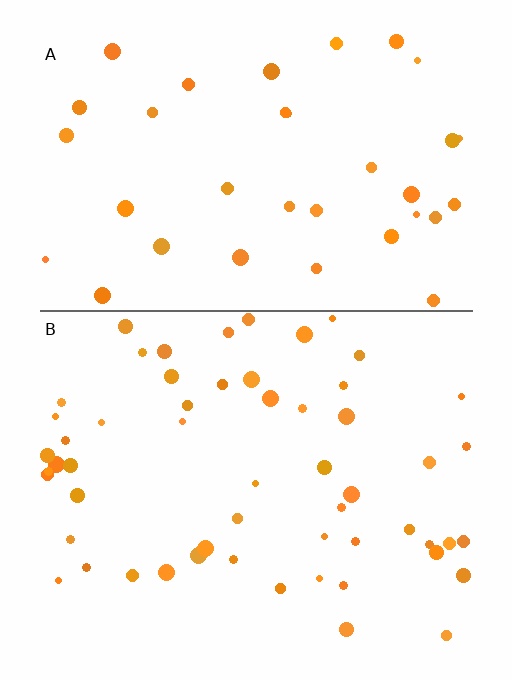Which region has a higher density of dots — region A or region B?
B (the bottom).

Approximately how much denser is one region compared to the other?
Approximately 1.6× — region B over region A.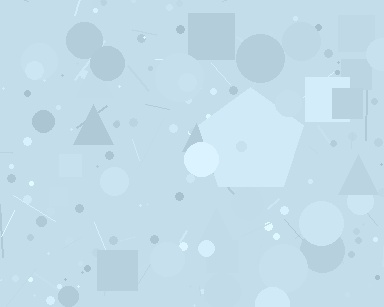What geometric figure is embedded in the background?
A pentagon is embedded in the background.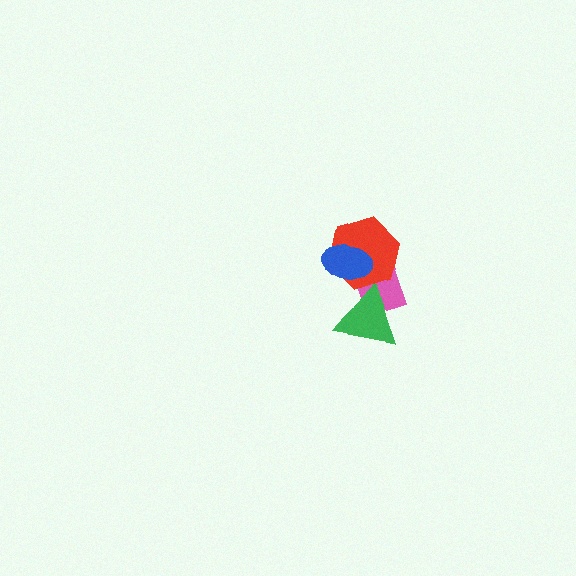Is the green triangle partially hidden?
Yes, it is partially covered by another shape.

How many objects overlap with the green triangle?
2 objects overlap with the green triangle.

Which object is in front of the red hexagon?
The blue ellipse is in front of the red hexagon.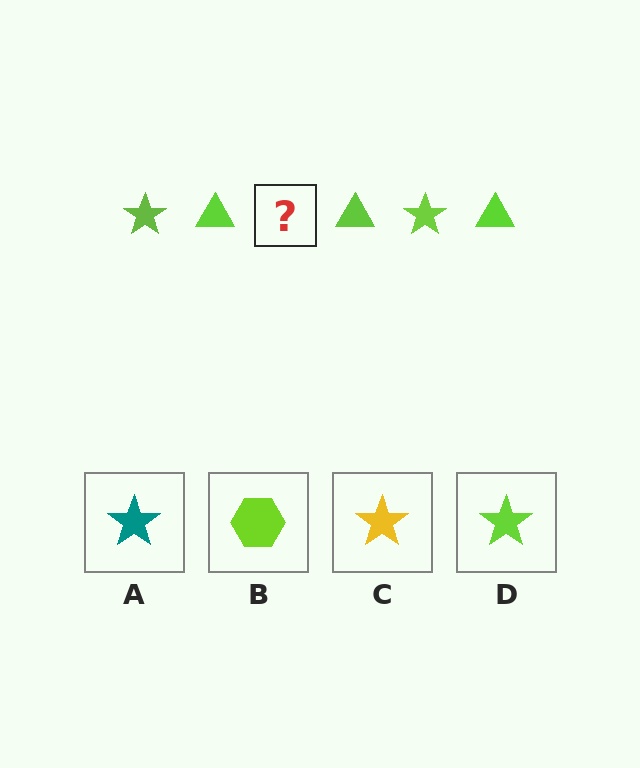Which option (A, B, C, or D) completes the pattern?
D.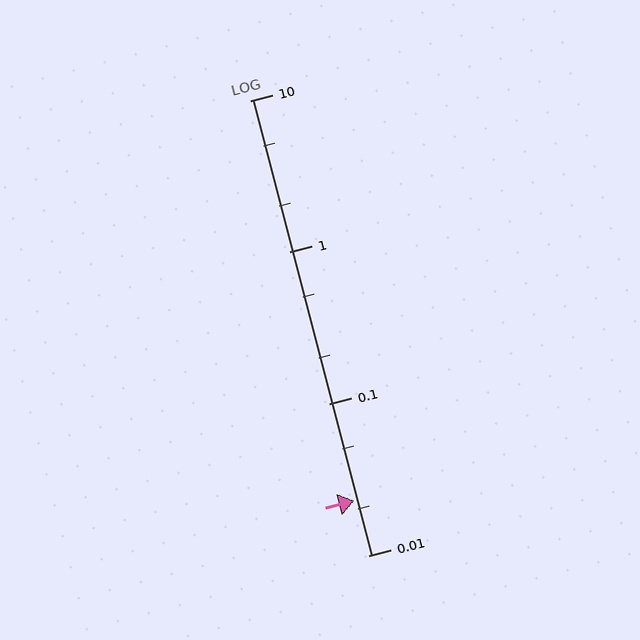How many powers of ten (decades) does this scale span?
The scale spans 3 decades, from 0.01 to 10.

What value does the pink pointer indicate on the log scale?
The pointer indicates approximately 0.023.